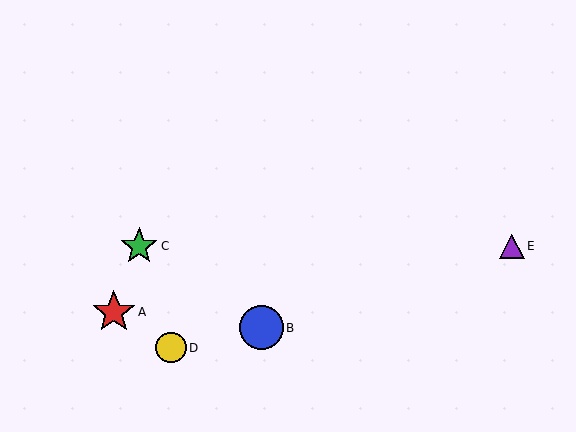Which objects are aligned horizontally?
Objects C, E are aligned horizontally.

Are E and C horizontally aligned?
Yes, both are at y≈246.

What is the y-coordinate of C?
Object C is at y≈246.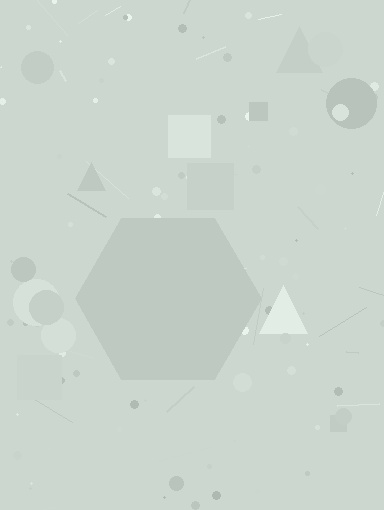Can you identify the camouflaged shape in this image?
The camouflaged shape is a hexagon.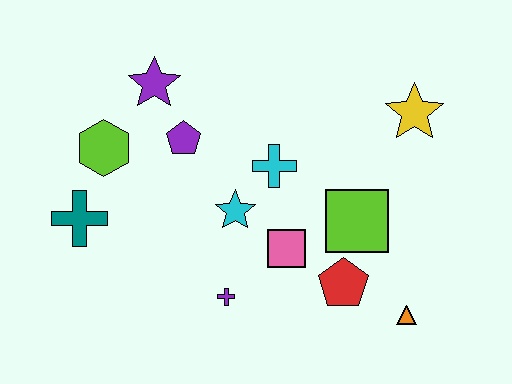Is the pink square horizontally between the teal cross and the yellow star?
Yes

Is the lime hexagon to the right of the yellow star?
No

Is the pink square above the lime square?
No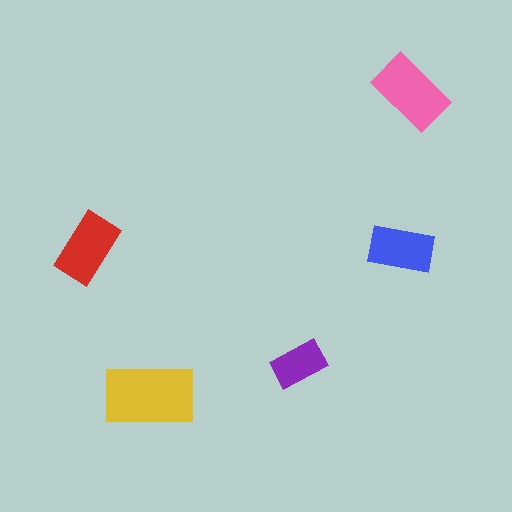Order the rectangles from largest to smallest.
the yellow one, the pink one, the red one, the blue one, the purple one.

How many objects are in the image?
There are 5 objects in the image.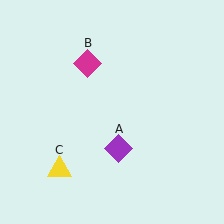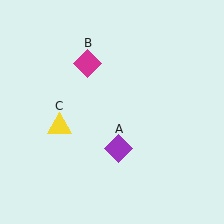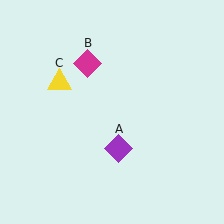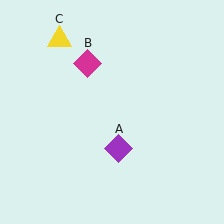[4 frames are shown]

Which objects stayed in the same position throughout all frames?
Purple diamond (object A) and magenta diamond (object B) remained stationary.